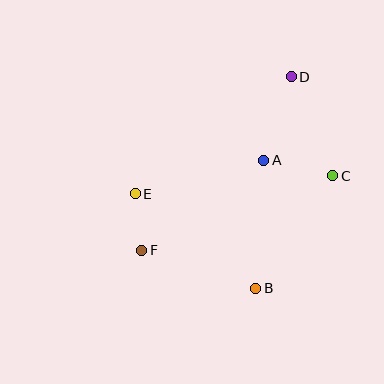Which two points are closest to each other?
Points E and F are closest to each other.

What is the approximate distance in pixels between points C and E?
The distance between C and E is approximately 198 pixels.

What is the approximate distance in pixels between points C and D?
The distance between C and D is approximately 107 pixels.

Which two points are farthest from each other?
Points D and F are farthest from each other.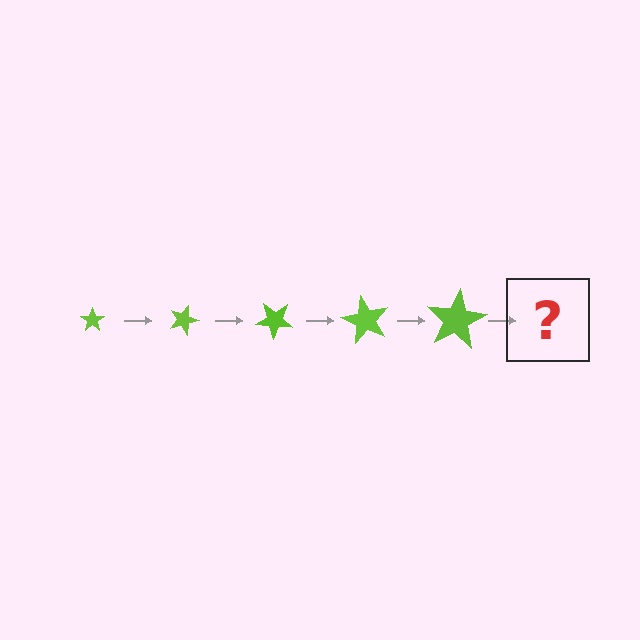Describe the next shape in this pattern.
It should be a star, larger than the previous one and rotated 100 degrees from the start.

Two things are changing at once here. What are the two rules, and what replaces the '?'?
The two rules are that the star grows larger each step and it rotates 20 degrees each step. The '?' should be a star, larger than the previous one and rotated 100 degrees from the start.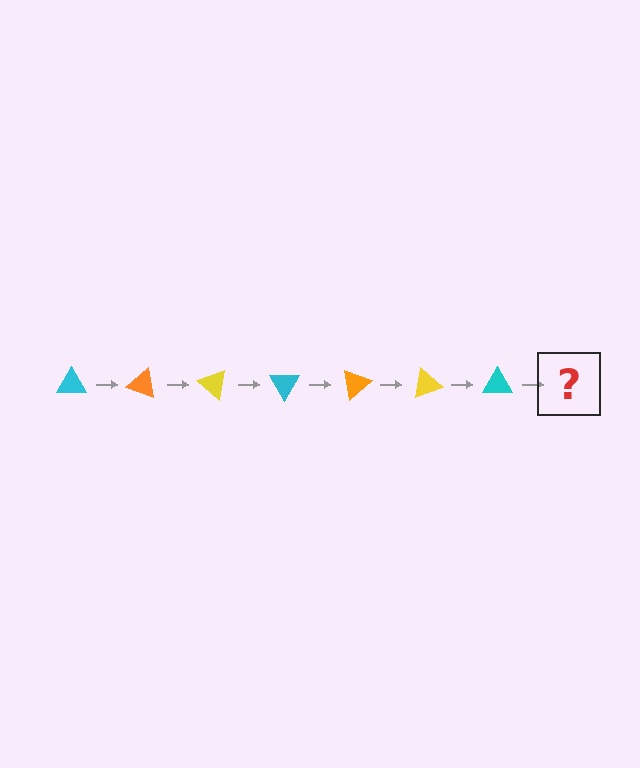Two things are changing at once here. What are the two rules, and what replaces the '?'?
The two rules are that it rotates 20 degrees each step and the color cycles through cyan, orange, and yellow. The '?' should be an orange triangle, rotated 140 degrees from the start.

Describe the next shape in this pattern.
It should be an orange triangle, rotated 140 degrees from the start.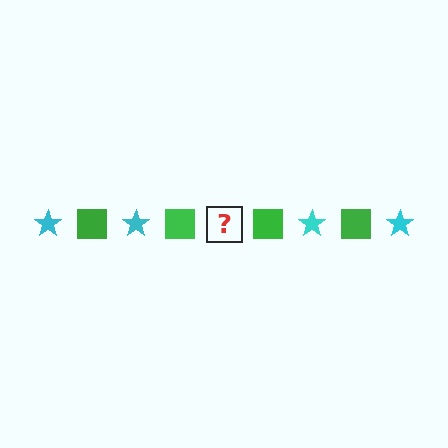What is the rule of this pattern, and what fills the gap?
The rule is that the pattern alternates between cyan star and green square. The gap should be filled with a cyan star.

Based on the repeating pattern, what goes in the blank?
The blank should be a cyan star.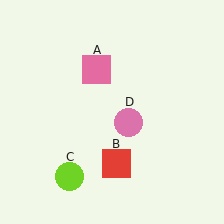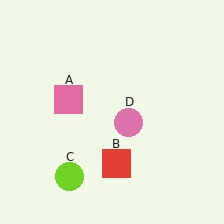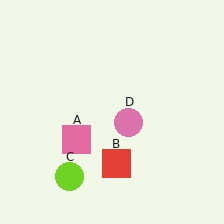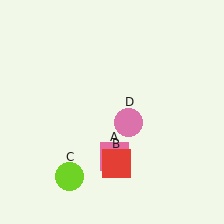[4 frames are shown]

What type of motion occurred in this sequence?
The pink square (object A) rotated counterclockwise around the center of the scene.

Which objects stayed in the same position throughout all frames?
Red square (object B) and lime circle (object C) and pink circle (object D) remained stationary.